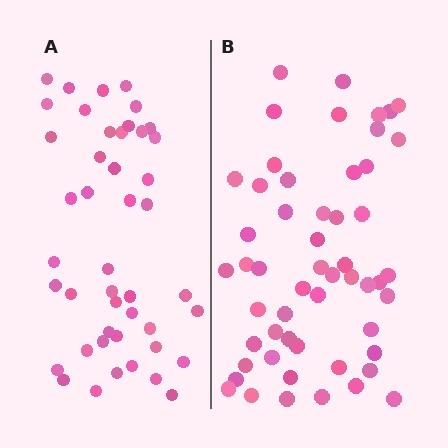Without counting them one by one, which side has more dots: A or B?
Region B (the right region) has more dots.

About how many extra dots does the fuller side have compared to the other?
Region B has roughly 8 or so more dots than region A.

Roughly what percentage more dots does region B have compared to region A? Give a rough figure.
About 20% more.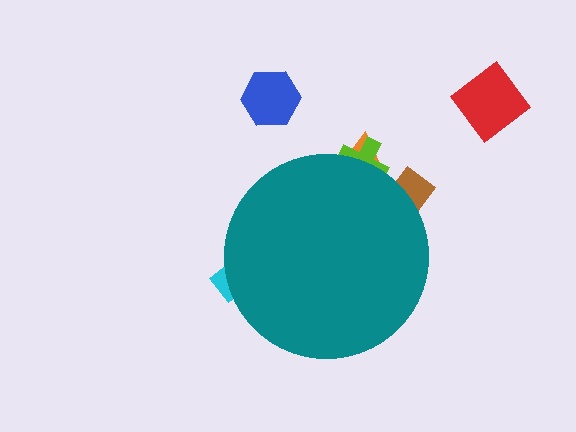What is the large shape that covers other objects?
A teal circle.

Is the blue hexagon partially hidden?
No, the blue hexagon is fully visible.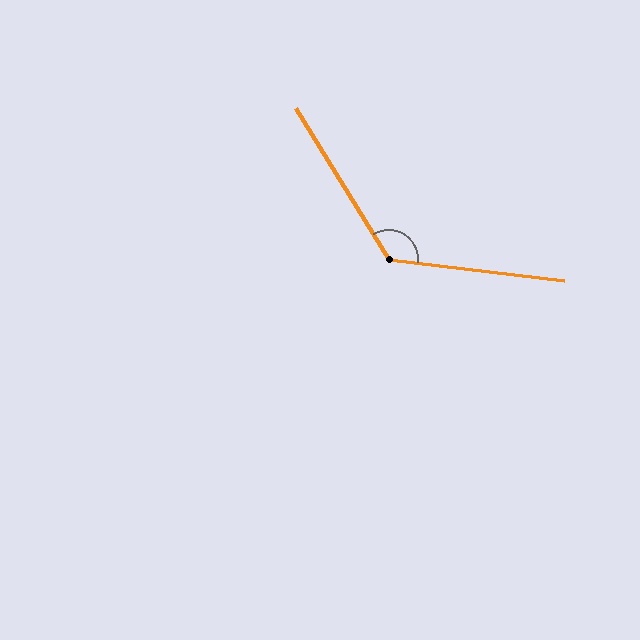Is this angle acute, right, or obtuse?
It is obtuse.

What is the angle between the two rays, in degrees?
Approximately 128 degrees.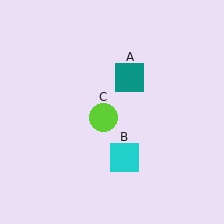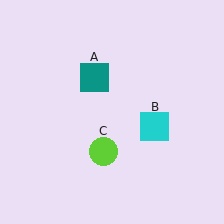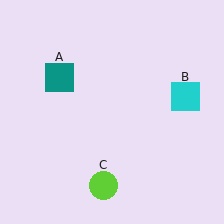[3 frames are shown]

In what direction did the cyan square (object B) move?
The cyan square (object B) moved up and to the right.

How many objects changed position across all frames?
3 objects changed position: teal square (object A), cyan square (object B), lime circle (object C).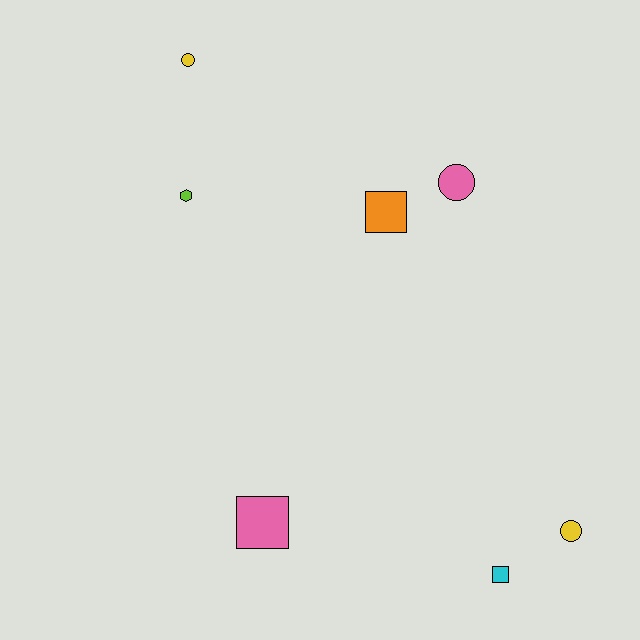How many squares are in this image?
There are 3 squares.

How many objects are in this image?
There are 7 objects.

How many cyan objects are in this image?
There is 1 cyan object.